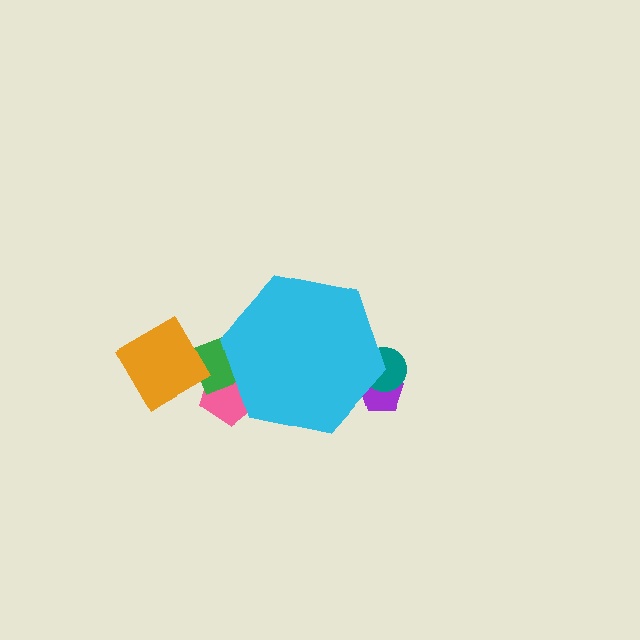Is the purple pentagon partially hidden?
Yes, the purple pentagon is partially hidden behind the cyan hexagon.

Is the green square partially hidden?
Yes, the green square is partially hidden behind the cyan hexagon.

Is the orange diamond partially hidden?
No, the orange diamond is fully visible.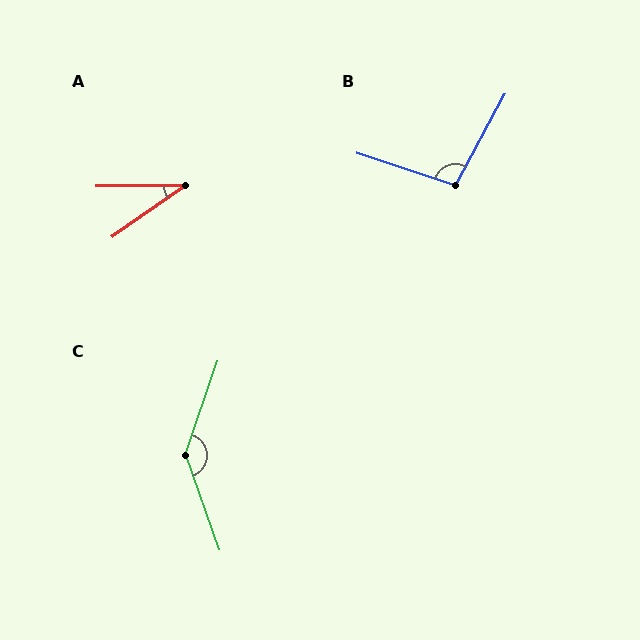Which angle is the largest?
C, at approximately 141 degrees.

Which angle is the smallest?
A, at approximately 35 degrees.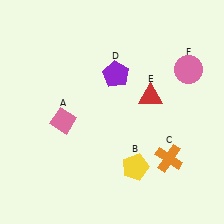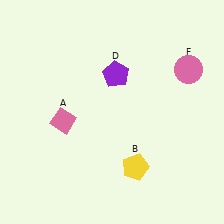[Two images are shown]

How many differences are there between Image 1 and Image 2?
There are 2 differences between the two images.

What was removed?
The red triangle (E), the orange cross (C) were removed in Image 2.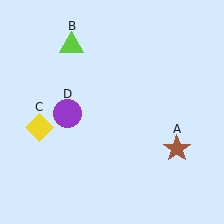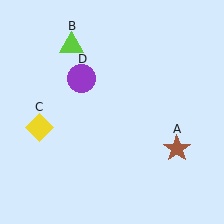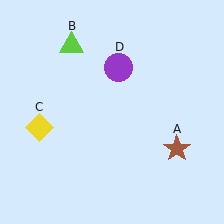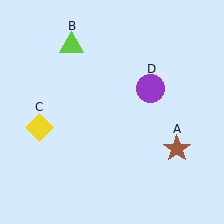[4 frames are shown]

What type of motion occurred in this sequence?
The purple circle (object D) rotated clockwise around the center of the scene.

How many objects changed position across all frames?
1 object changed position: purple circle (object D).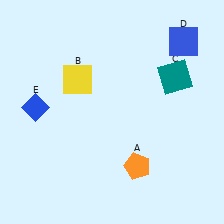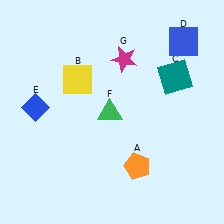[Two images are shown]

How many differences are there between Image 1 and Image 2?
There are 2 differences between the two images.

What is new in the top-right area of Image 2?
A magenta star (G) was added in the top-right area of Image 2.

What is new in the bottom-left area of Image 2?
A green triangle (F) was added in the bottom-left area of Image 2.